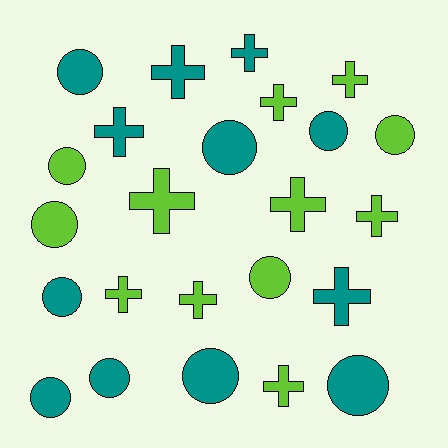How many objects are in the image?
There are 24 objects.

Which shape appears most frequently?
Circle, with 12 objects.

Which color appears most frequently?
Lime, with 12 objects.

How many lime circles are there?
There are 4 lime circles.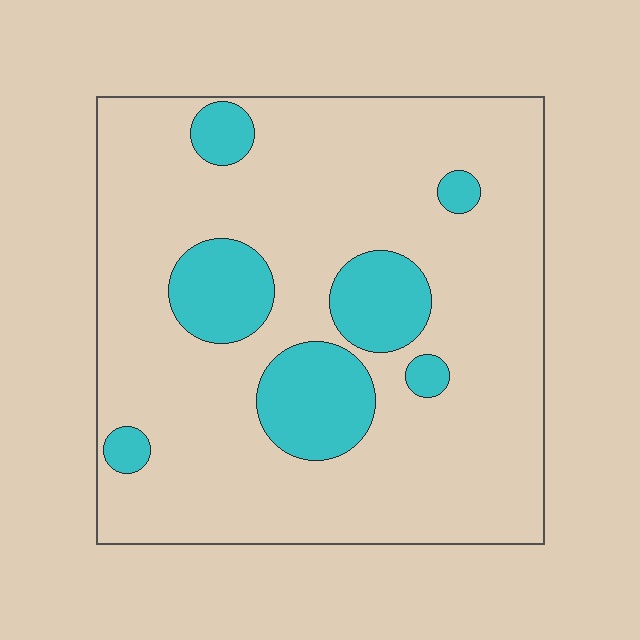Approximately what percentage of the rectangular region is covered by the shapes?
Approximately 20%.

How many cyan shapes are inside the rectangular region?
7.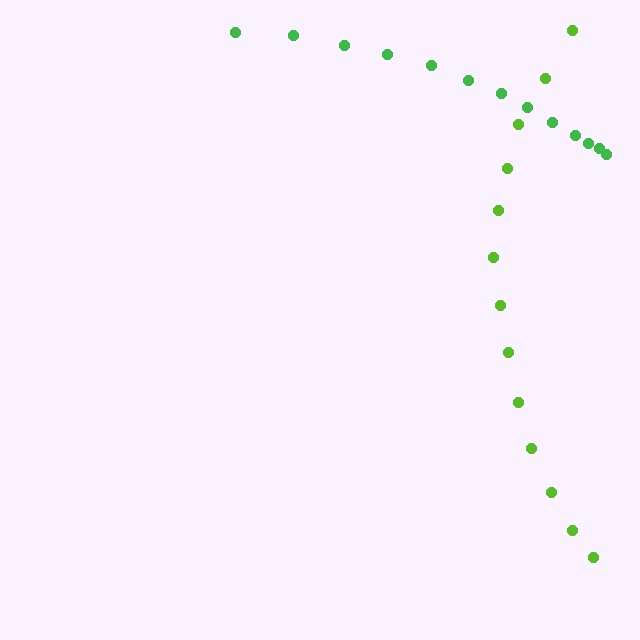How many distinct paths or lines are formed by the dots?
There are 2 distinct paths.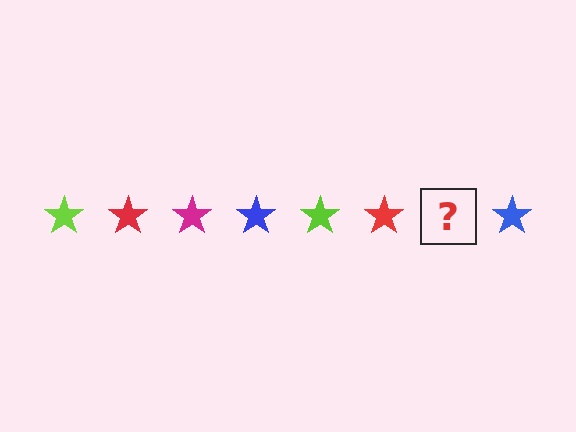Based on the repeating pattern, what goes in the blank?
The blank should be a magenta star.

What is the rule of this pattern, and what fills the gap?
The rule is that the pattern cycles through lime, red, magenta, blue stars. The gap should be filled with a magenta star.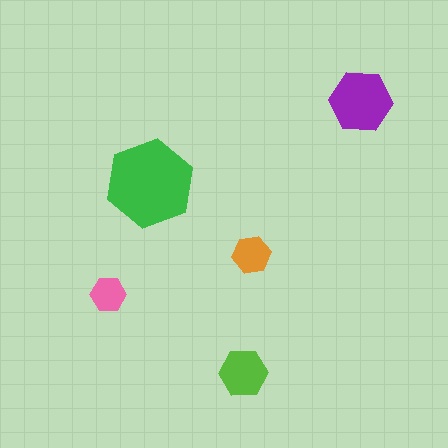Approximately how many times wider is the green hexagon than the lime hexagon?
About 2 times wider.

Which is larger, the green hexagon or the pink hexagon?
The green one.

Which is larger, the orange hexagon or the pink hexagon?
The orange one.